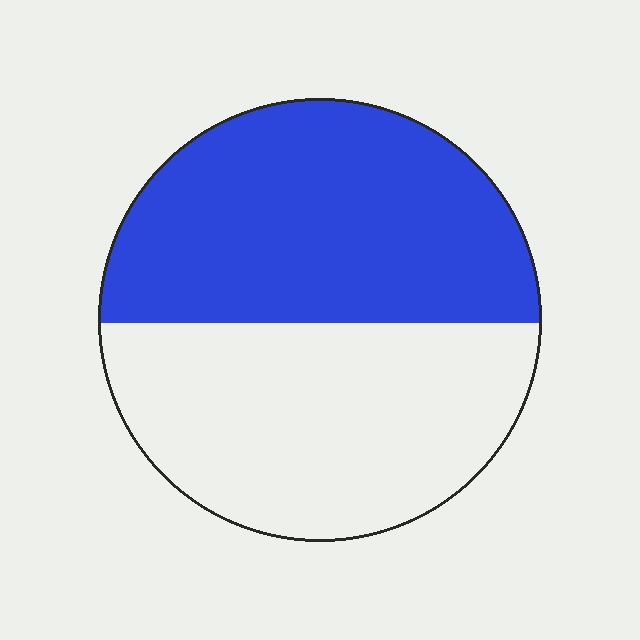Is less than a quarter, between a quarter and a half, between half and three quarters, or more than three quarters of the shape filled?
Between half and three quarters.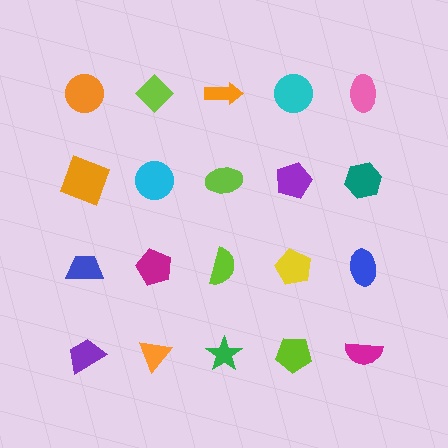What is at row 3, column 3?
A lime semicircle.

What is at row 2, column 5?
A teal hexagon.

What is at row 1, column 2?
A lime diamond.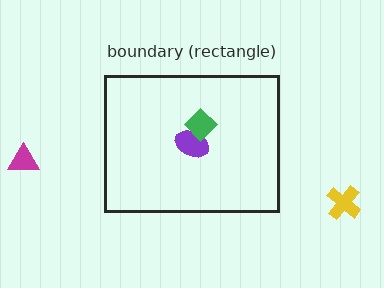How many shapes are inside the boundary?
2 inside, 2 outside.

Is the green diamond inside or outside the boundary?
Inside.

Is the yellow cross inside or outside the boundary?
Outside.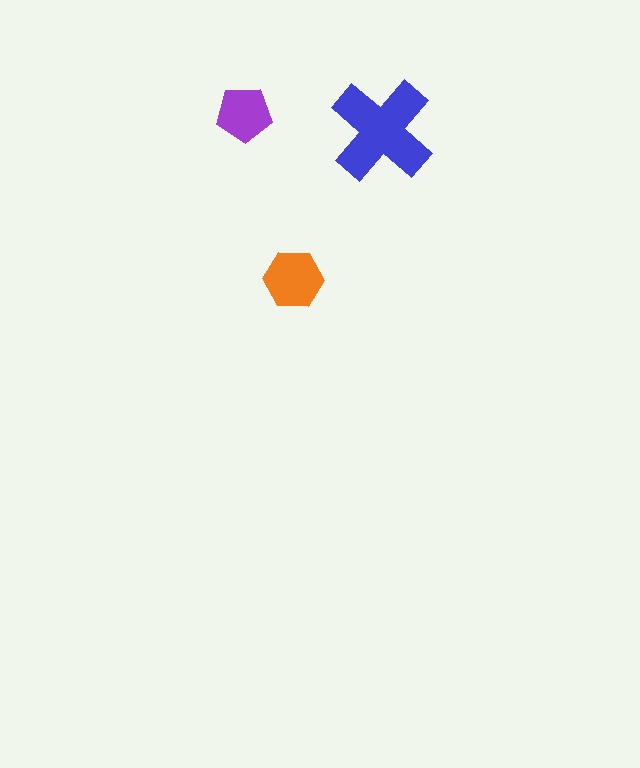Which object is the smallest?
The purple pentagon.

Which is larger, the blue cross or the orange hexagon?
The blue cross.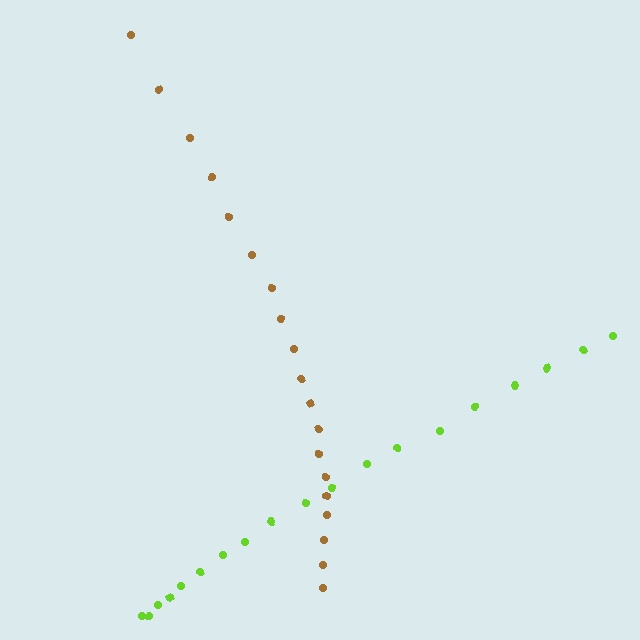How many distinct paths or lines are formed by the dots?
There are 2 distinct paths.